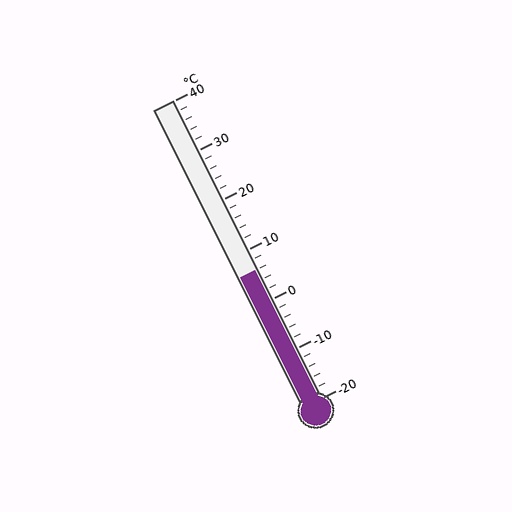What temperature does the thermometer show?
The thermometer shows approximately 6°C.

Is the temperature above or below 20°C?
The temperature is below 20°C.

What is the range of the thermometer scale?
The thermometer scale ranges from -20°C to 40°C.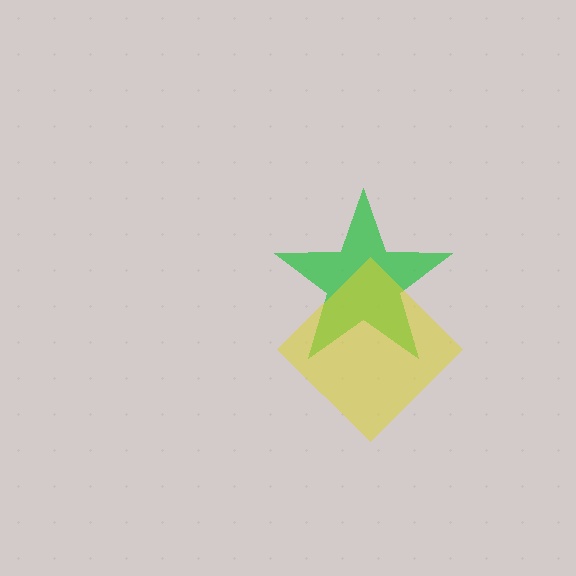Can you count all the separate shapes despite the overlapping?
Yes, there are 2 separate shapes.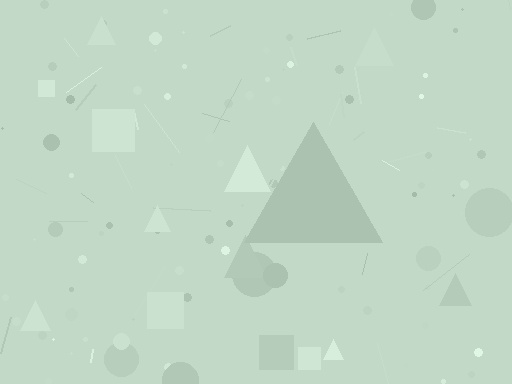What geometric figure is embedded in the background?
A triangle is embedded in the background.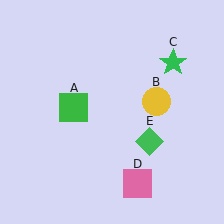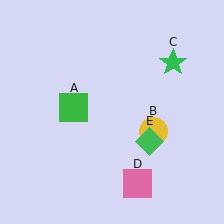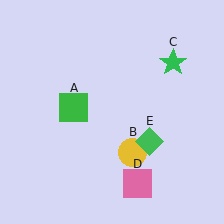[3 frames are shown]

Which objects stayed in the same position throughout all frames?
Green square (object A) and green star (object C) and pink square (object D) and green diamond (object E) remained stationary.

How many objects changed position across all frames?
1 object changed position: yellow circle (object B).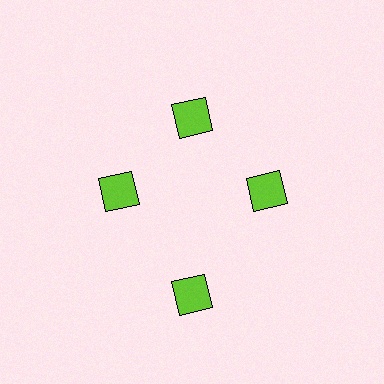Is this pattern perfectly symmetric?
No. The 4 lime diamonds are arranged in a ring, but one element near the 6 o'clock position is pushed outward from the center, breaking the 4-fold rotational symmetry.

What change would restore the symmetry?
The symmetry would be restored by moving it inward, back onto the ring so that all 4 diamonds sit at equal angles and equal distance from the center.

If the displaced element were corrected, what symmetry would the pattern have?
It would have 4-fold rotational symmetry — the pattern would map onto itself every 90 degrees.